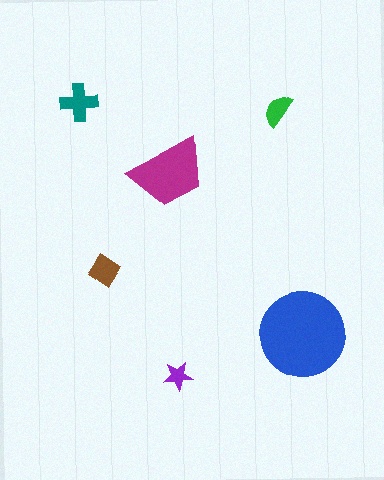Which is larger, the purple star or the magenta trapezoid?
The magenta trapezoid.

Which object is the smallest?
The purple star.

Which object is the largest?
The blue circle.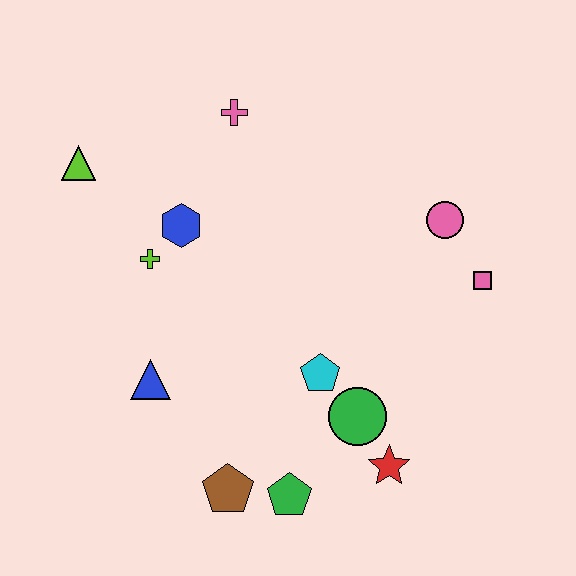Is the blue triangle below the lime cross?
Yes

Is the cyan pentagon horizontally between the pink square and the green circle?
No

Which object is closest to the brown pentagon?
The green pentagon is closest to the brown pentagon.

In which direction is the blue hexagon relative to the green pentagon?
The blue hexagon is above the green pentagon.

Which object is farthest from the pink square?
The lime triangle is farthest from the pink square.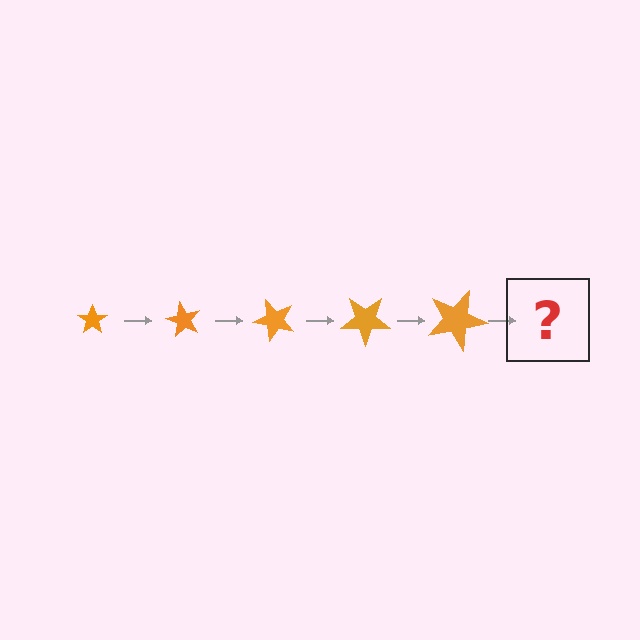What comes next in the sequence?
The next element should be a star, larger than the previous one and rotated 300 degrees from the start.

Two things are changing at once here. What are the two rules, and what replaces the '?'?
The two rules are that the star grows larger each step and it rotates 60 degrees each step. The '?' should be a star, larger than the previous one and rotated 300 degrees from the start.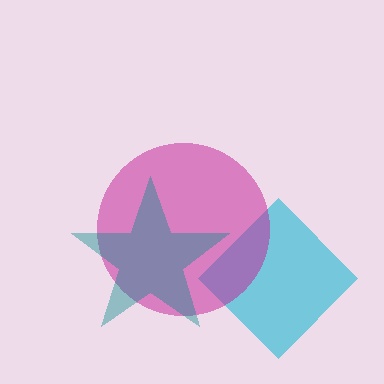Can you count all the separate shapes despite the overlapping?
Yes, there are 3 separate shapes.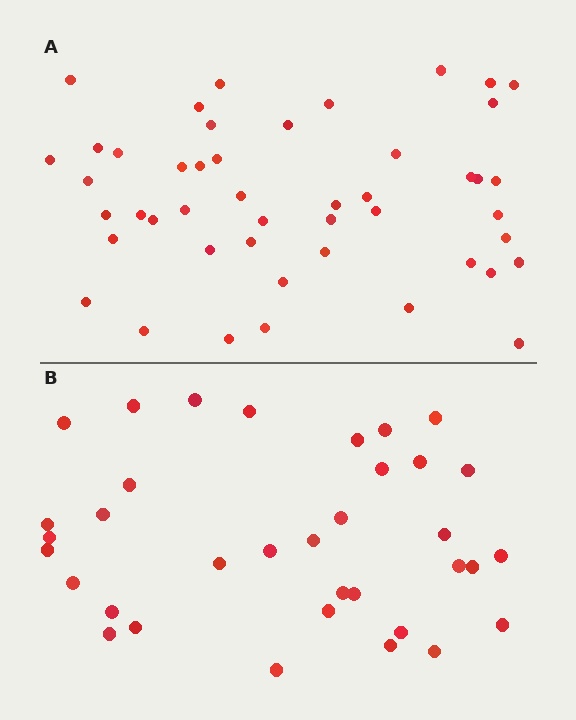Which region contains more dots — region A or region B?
Region A (the top region) has more dots.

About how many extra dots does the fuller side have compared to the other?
Region A has roughly 12 or so more dots than region B.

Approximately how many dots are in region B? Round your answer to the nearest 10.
About 40 dots. (The exact count is 35, which rounds to 40.)